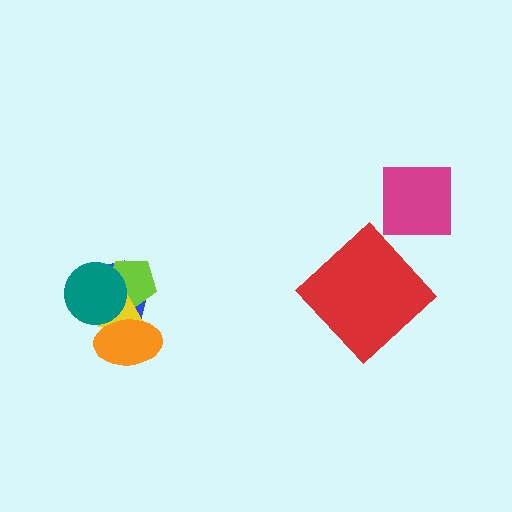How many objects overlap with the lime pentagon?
3 objects overlap with the lime pentagon.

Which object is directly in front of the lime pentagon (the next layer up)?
The yellow triangle is directly in front of the lime pentagon.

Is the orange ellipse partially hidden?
No, no other shape covers it.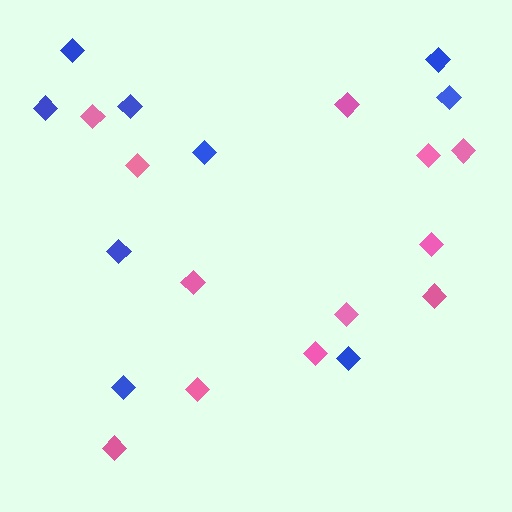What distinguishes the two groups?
There are 2 groups: one group of blue diamonds (9) and one group of pink diamonds (12).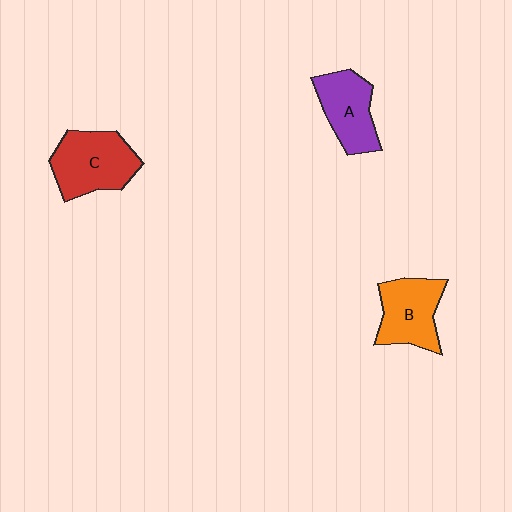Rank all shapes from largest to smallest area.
From largest to smallest: C (red), B (orange), A (purple).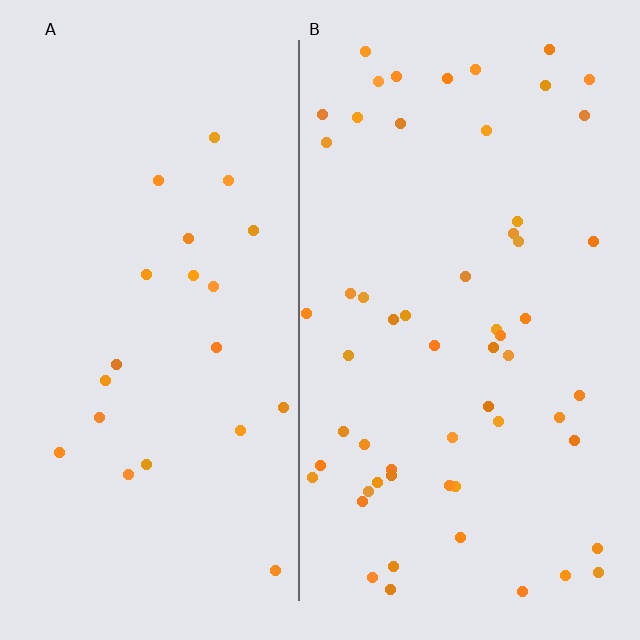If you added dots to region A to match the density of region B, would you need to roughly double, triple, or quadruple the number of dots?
Approximately triple.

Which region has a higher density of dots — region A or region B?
B (the right).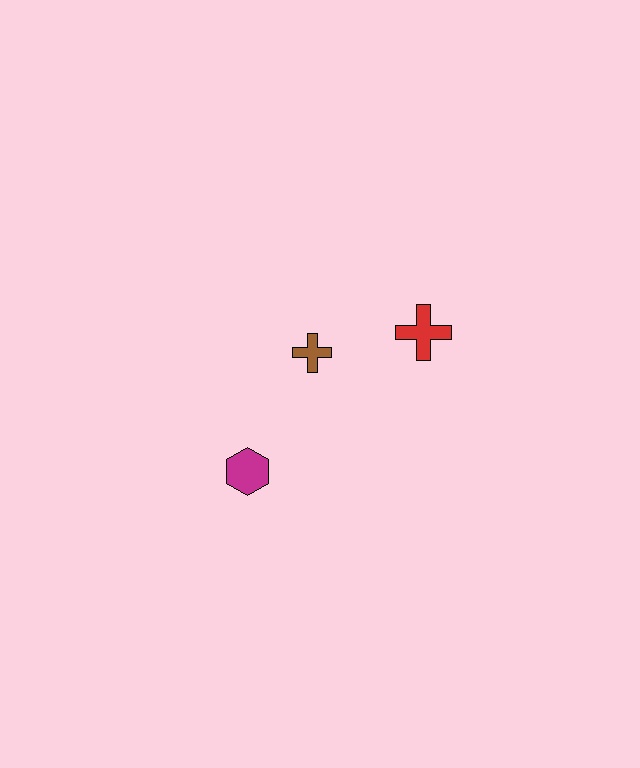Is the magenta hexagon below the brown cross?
Yes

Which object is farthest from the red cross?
The magenta hexagon is farthest from the red cross.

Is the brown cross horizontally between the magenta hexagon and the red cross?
Yes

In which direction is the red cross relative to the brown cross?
The red cross is to the right of the brown cross.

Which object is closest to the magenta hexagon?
The brown cross is closest to the magenta hexagon.